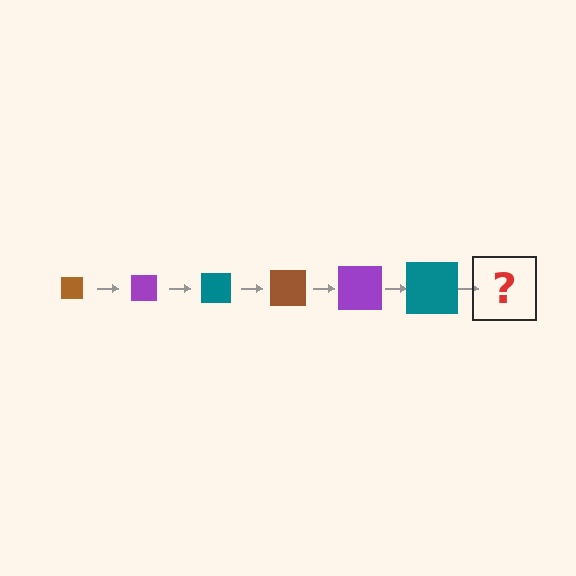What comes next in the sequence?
The next element should be a brown square, larger than the previous one.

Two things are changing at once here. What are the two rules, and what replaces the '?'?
The two rules are that the square grows larger each step and the color cycles through brown, purple, and teal. The '?' should be a brown square, larger than the previous one.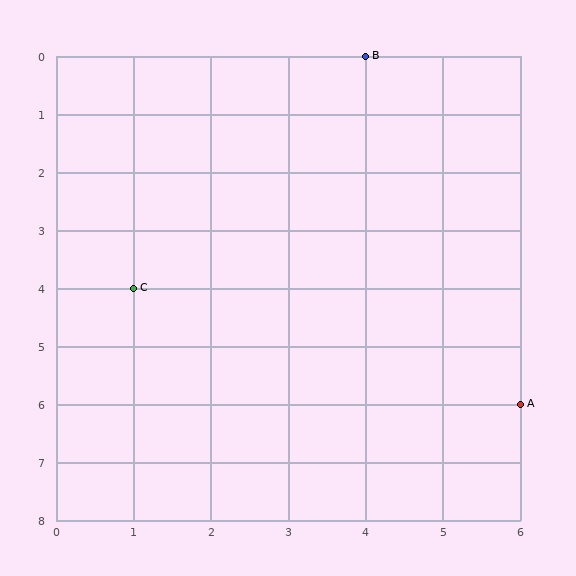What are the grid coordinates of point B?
Point B is at grid coordinates (4, 0).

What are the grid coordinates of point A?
Point A is at grid coordinates (6, 6).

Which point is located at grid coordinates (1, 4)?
Point C is at (1, 4).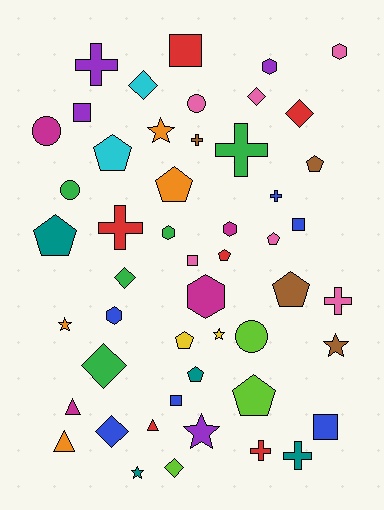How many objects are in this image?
There are 50 objects.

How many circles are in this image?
There are 4 circles.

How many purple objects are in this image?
There are 4 purple objects.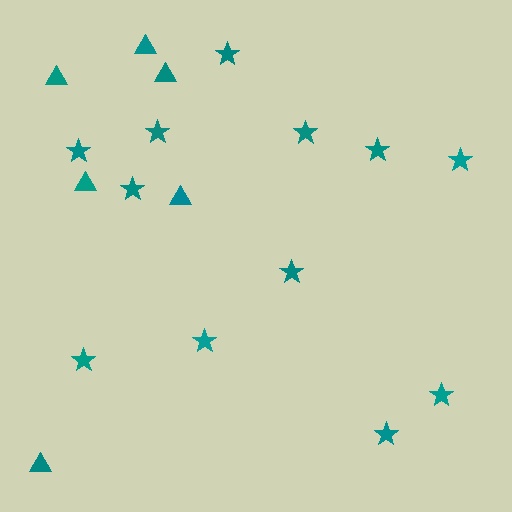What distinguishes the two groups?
There are 2 groups: one group of stars (12) and one group of triangles (6).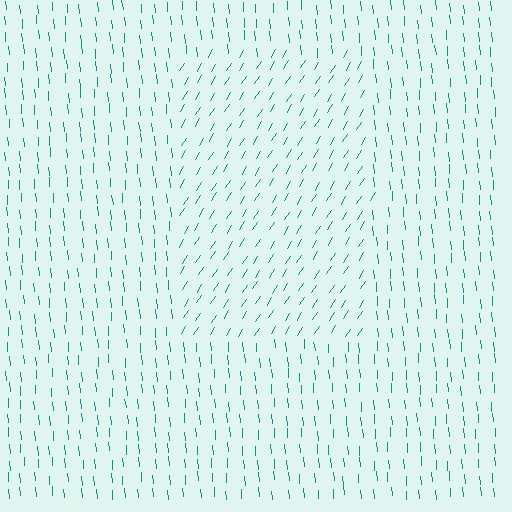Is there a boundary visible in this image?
Yes, there is a texture boundary formed by a change in line orientation.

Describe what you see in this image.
The image is filled with small teal line segments. A rectangle region in the image has lines oriented differently from the surrounding lines, creating a visible texture boundary.